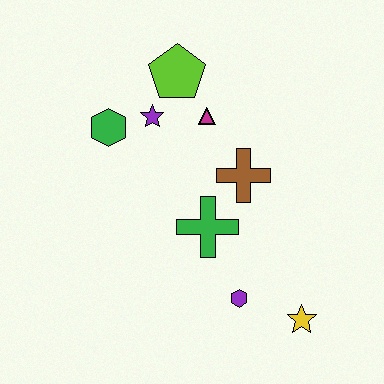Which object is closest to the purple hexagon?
The yellow star is closest to the purple hexagon.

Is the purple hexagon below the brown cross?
Yes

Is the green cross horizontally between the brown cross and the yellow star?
No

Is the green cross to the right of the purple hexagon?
No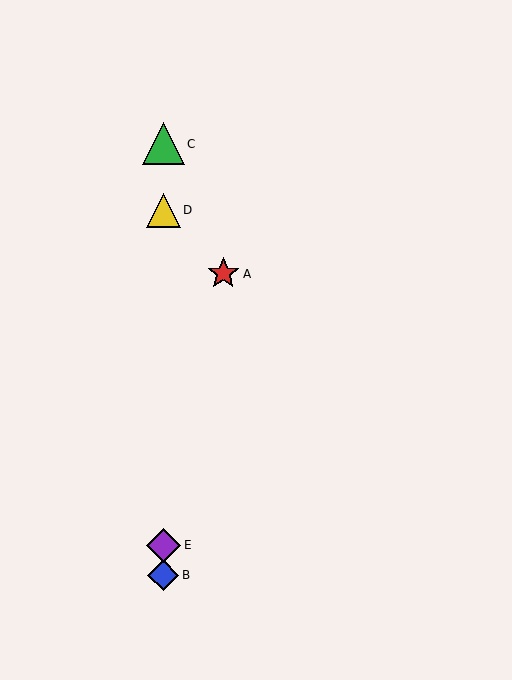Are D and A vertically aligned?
No, D is at x≈163 and A is at x≈223.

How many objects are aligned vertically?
4 objects (B, C, D, E) are aligned vertically.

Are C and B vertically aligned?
Yes, both are at x≈163.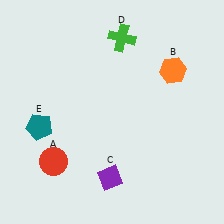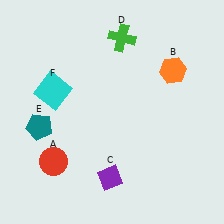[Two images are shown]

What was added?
A cyan square (F) was added in Image 2.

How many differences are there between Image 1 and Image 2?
There is 1 difference between the two images.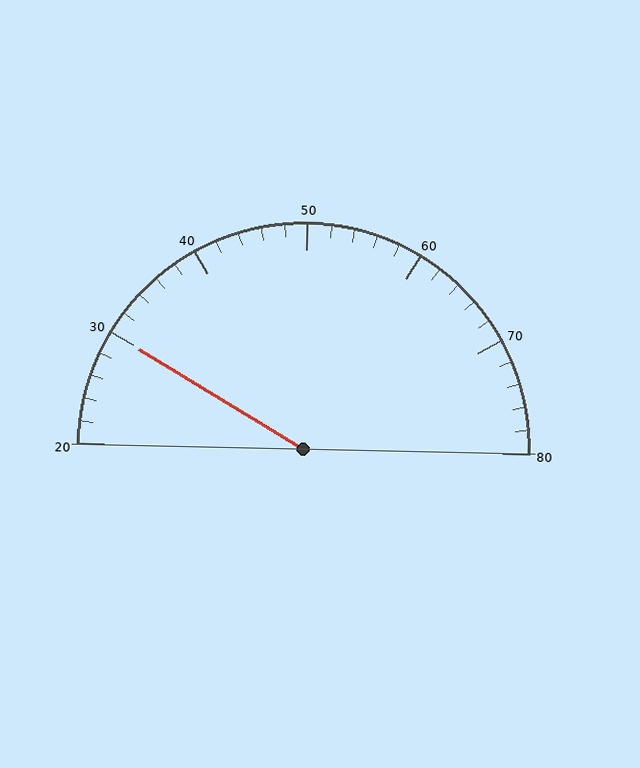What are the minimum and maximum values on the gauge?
The gauge ranges from 20 to 80.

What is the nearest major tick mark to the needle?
The nearest major tick mark is 30.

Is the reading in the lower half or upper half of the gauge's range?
The reading is in the lower half of the range (20 to 80).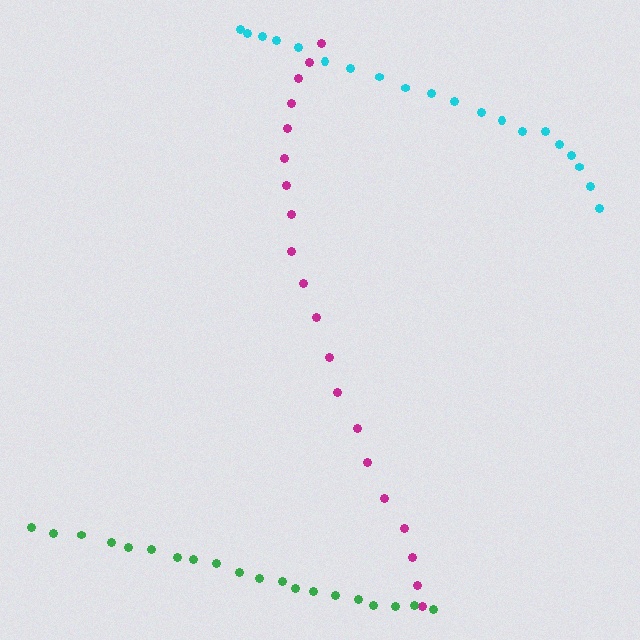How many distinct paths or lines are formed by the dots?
There are 3 distinct paths.